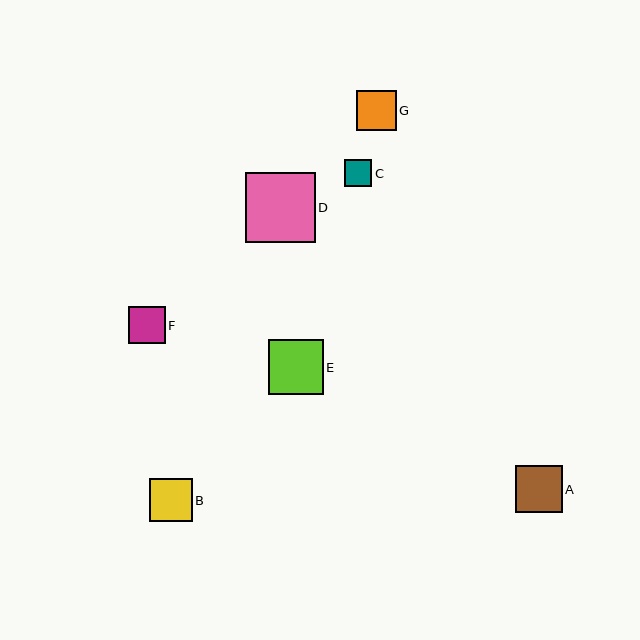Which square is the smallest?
Square C is the smallest with a size of approximately 27 pixels.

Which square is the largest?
Square D is the largest with a size of approximately 70 pixels.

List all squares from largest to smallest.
From largest to smallest: D, E, A, B, G, F, C.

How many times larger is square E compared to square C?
Square E is approximately 2.0 times the size of square C.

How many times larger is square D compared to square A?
Square D is approximately 1.5 times the size of square A.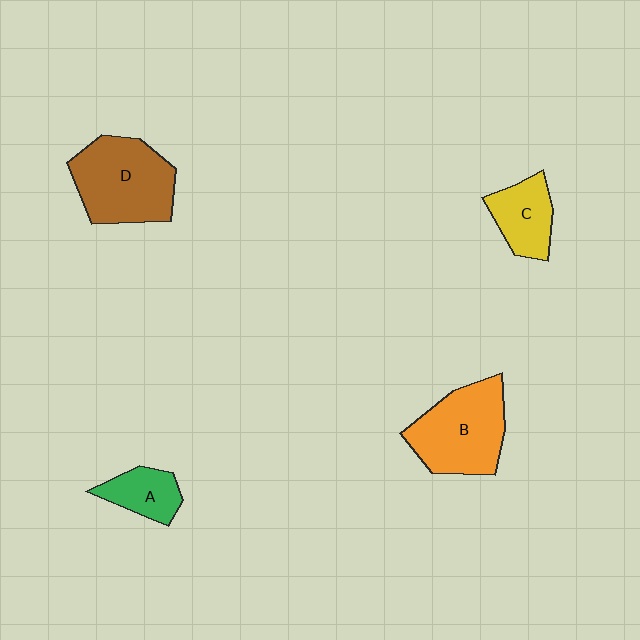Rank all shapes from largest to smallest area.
From largest to smallest: D (brown), B (orange), C (yellow), A (green).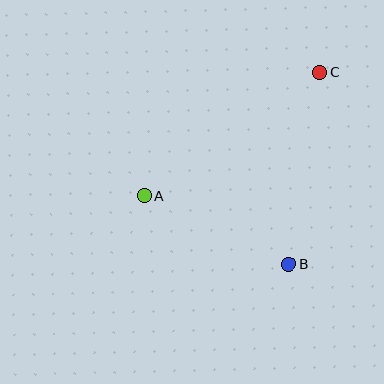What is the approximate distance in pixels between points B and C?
The distance between B and C is approximately 194 pixels.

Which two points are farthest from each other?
Points A and C are farthest from each other.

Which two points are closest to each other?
Points A and B are closest to each other.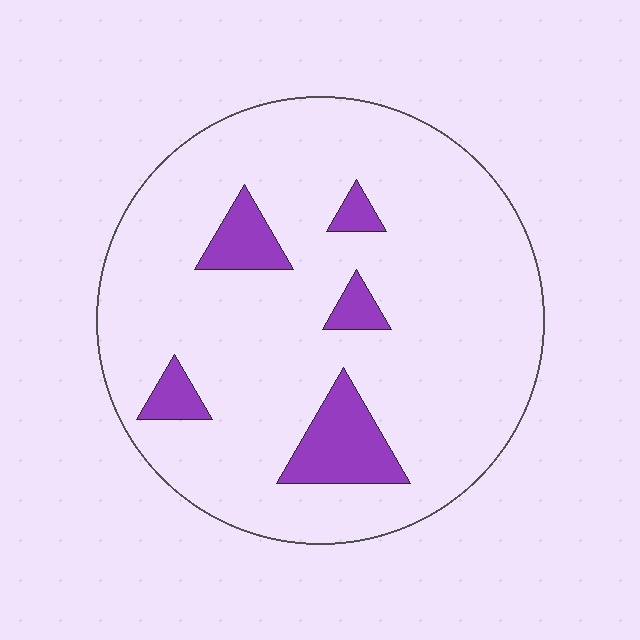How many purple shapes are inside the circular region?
5.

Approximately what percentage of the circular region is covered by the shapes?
Approximately 10%.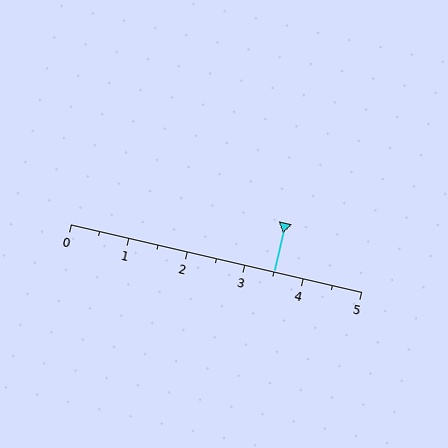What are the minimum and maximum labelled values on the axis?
The axis runs from 0 to 5.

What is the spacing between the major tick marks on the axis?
The major ticks are spaced 1 apart.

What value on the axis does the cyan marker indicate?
The marker indicates approximately 3.5.